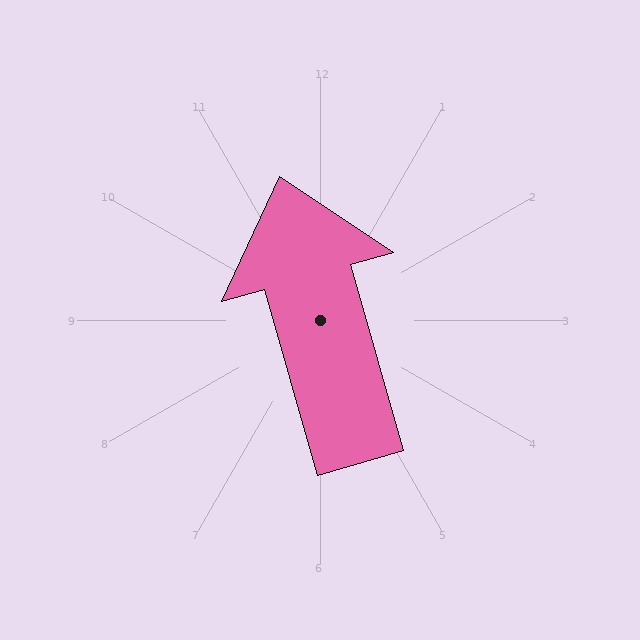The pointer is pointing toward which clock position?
Roughly 11 o'clock.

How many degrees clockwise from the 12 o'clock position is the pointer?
Approximately 344 degrees.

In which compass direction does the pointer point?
North.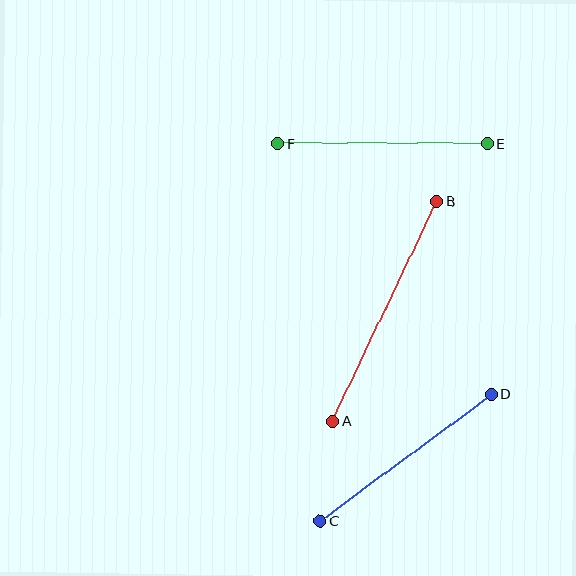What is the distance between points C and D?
The distance is approximately 213 pixels.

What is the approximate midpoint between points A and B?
The midpoint is at approximately (385, 311) pixels.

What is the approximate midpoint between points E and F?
The midpoint is at approximately (383, 144) pixels.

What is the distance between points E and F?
The distance is approximately 210 pixels.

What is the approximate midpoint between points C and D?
The midpoint is at approximately (406, 457) pixels.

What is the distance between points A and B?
The distance is approximately 243 pixels.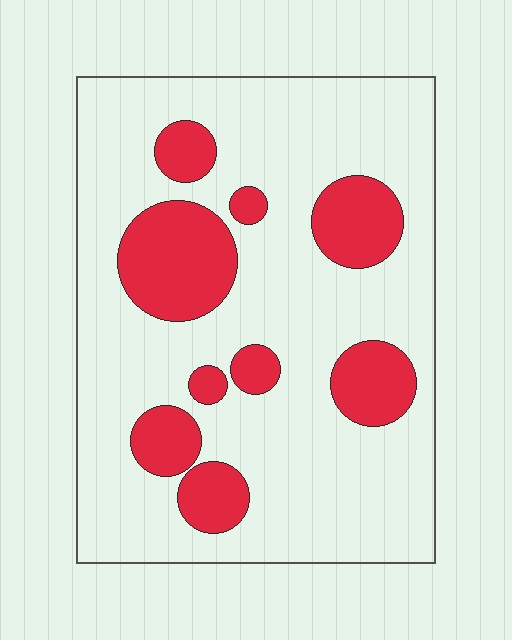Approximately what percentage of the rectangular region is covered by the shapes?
Approximately 25%.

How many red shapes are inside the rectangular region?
9.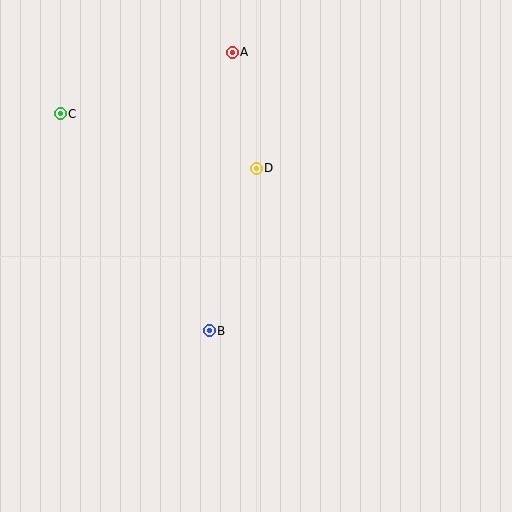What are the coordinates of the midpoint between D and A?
The midpoint between D and A is at (244, 110).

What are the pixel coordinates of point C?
Point C is at (60, 114).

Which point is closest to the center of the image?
Point D at (256, 168) is closest to the center.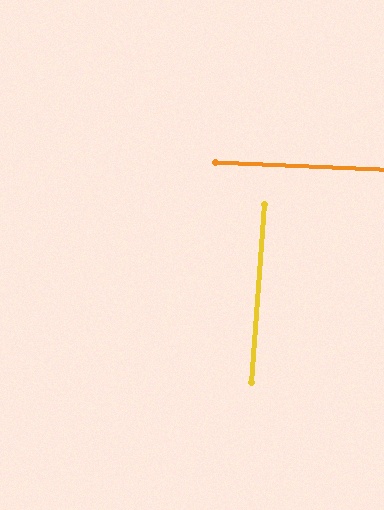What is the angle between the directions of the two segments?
Approximately 89 degrees.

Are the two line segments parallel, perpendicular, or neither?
Perpendicular — they meet at approximately 89°.